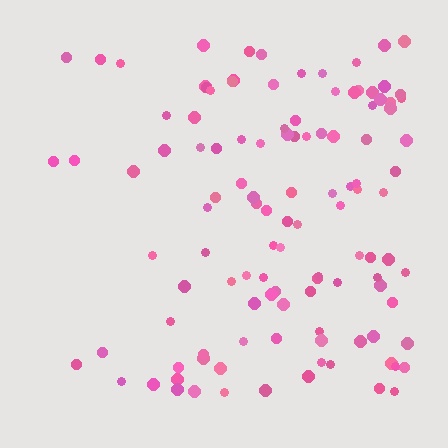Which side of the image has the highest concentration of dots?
The right.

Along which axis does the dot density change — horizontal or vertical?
Horizontal.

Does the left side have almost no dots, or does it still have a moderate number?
Still a moderate number, just noticeably fewer than the right.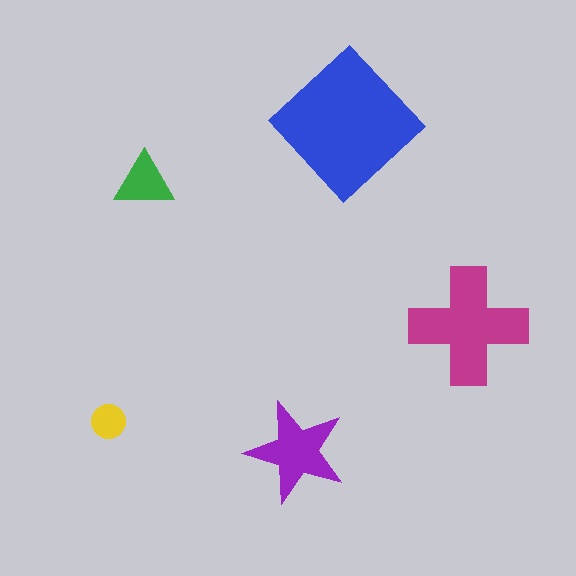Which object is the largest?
The blue diamond.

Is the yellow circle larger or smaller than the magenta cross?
Smaller.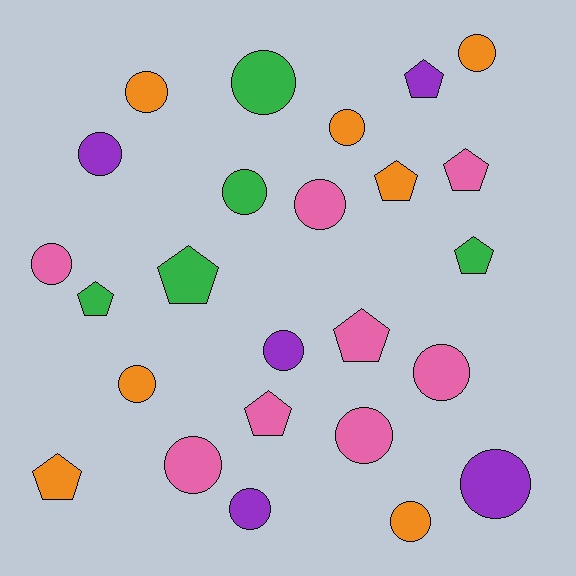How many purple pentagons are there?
There is 1 purple pentagon.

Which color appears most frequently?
Pink, with 8 objects.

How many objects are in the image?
There are 25 objects.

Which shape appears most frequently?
Circle, with 16 objects.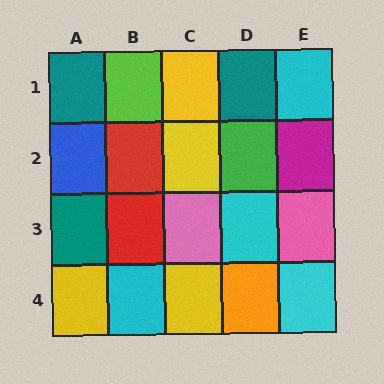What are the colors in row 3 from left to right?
Teal, red, pink, cyan, pink.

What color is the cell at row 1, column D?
Teal.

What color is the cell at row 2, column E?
Magenta.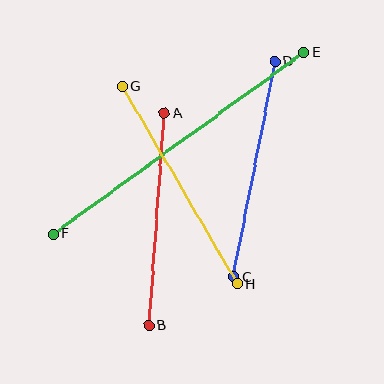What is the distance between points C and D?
The distance is approximately 219 pixels.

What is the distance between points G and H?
The distance is approximately 228 pixels.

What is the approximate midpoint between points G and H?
The midpoint is at approximately (180, 185) pixels.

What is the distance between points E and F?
The distance is approximately 310 pixels.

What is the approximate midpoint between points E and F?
The midpoint is at approximately (178, 143) pixels.